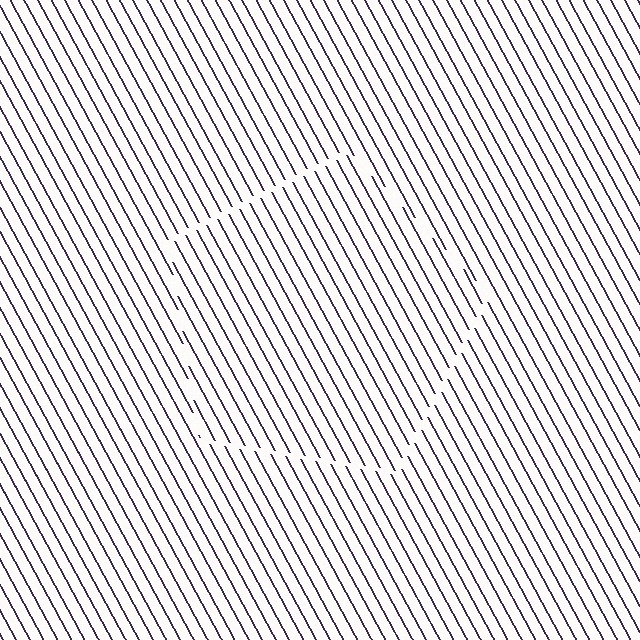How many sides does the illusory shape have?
5 sides — the line-ends trace a pentagon.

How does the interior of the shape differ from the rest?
The interior of the shape contains the same grating, shifted by half a period — the contour is defined by the phase discontinuity where line-ends from the inner and outer gratings abut.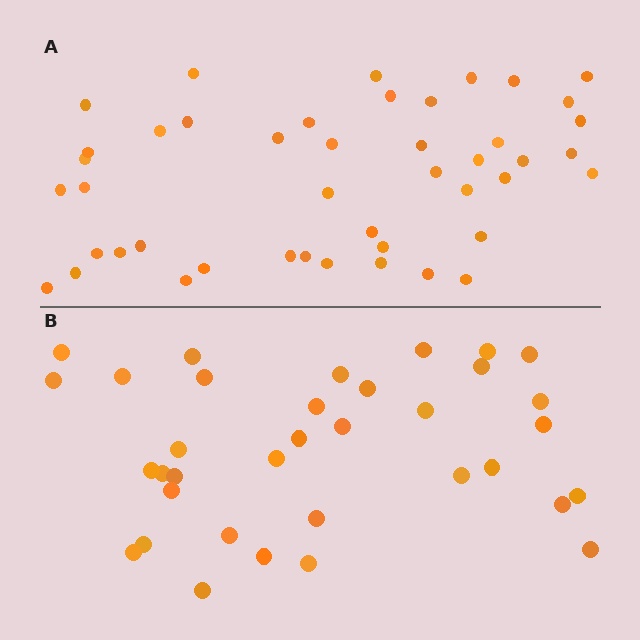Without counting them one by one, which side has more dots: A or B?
Region A (the top region) has more dots.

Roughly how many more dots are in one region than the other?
Region A has roughly 10 or so more dots than region B.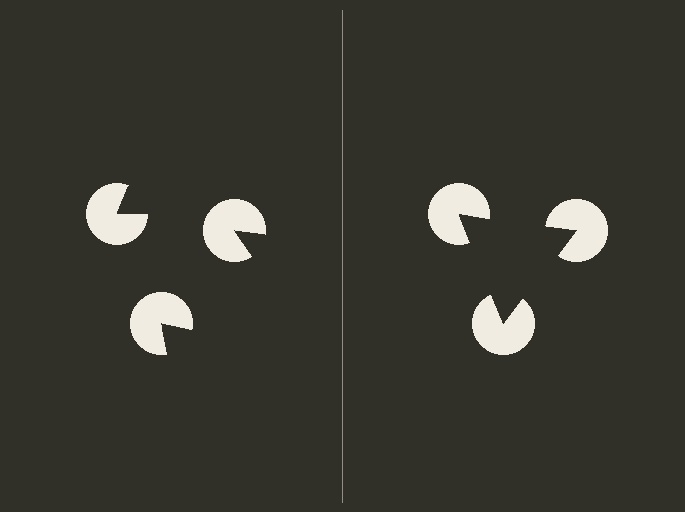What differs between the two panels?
The pac-man discs are positioned identically on both sides; only the wedge orientations differ. On the right they align to a triangle; on the left they are misaligned.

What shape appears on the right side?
An illusory triangle.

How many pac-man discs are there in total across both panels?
6 — 3 on each side.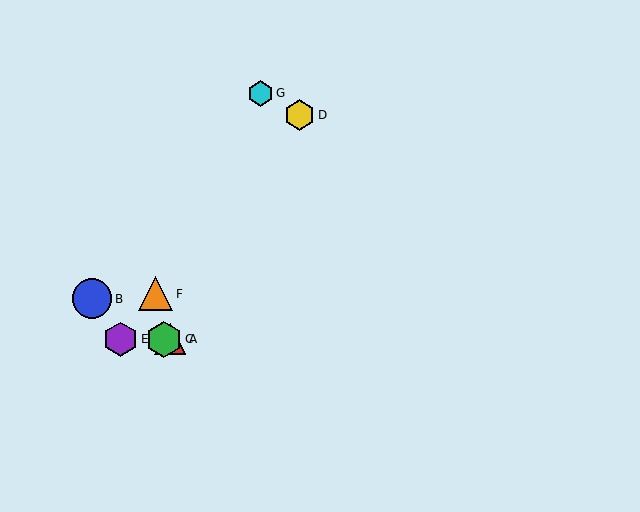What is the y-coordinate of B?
Object B is at y≈299.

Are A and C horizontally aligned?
Yes, both are at y≈339.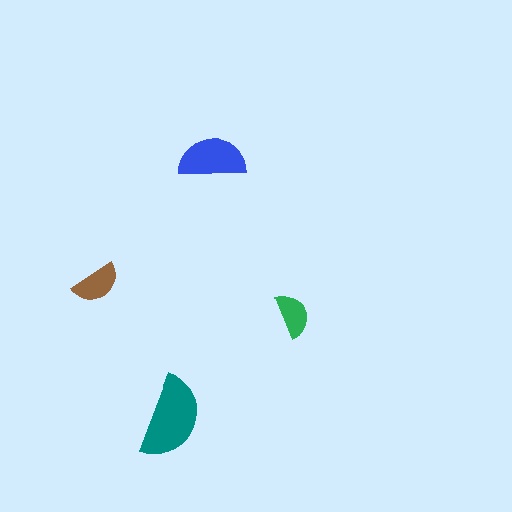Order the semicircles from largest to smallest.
the teal one, the blue one, the brown one, the green one.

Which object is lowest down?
The teal semicircle is bottommost.